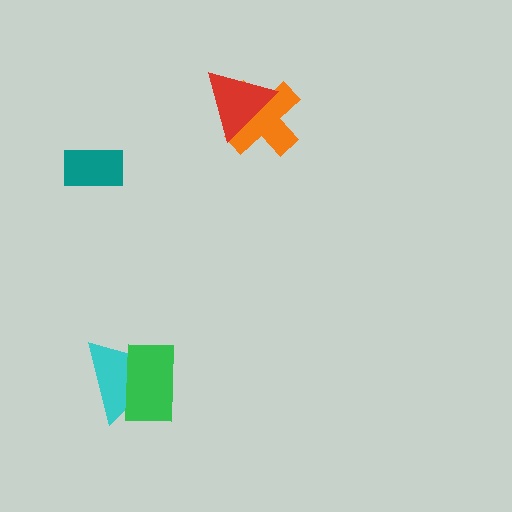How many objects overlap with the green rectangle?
1 object overlaps with the green rectangle.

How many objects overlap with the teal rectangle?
0 objects overlap with the teal rectangle.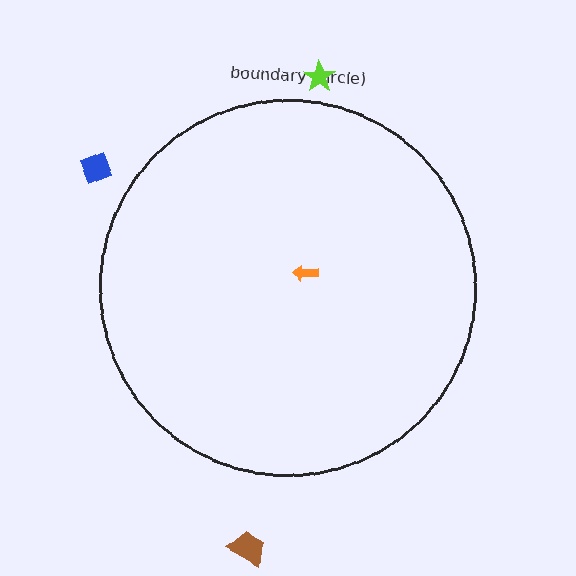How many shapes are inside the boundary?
1 inside, 3 outside.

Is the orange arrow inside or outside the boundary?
Inside.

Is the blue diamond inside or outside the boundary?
Outside.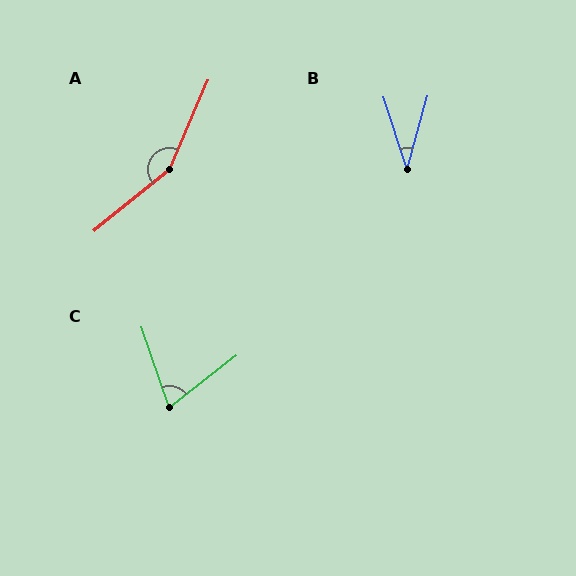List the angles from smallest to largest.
B (34°), C (71°), A (152°).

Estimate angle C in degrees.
Approximately 71 degrees.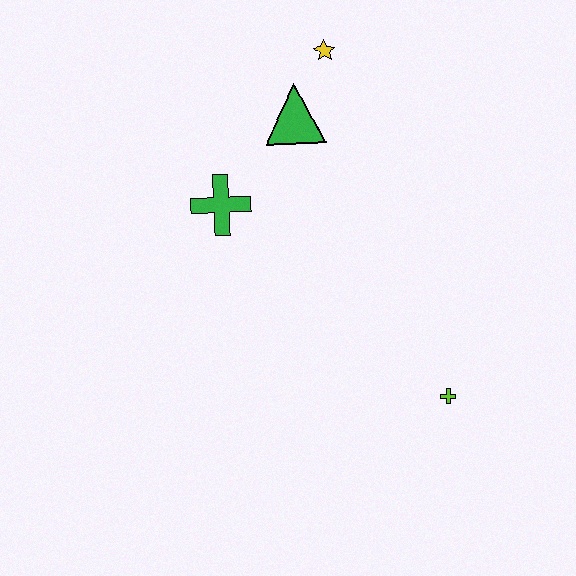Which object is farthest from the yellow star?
The lime cross is farthest from the yellow star.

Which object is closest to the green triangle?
The yellow star is closest to the green triangle.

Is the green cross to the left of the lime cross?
Yes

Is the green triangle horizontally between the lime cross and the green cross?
Yes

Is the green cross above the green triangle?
No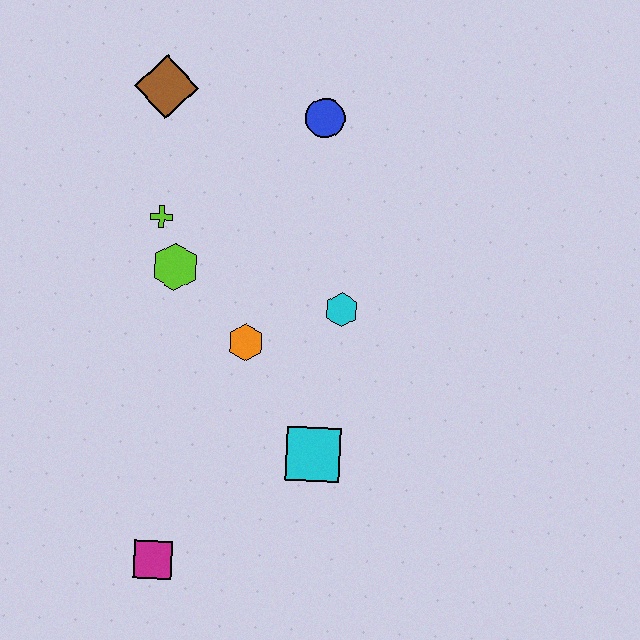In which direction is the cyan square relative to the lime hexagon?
The cyan square is below the lime hexagon.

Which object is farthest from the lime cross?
The magenta square is farthest from the lime cross.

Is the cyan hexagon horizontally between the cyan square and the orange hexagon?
No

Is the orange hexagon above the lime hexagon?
No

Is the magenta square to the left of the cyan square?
Yes